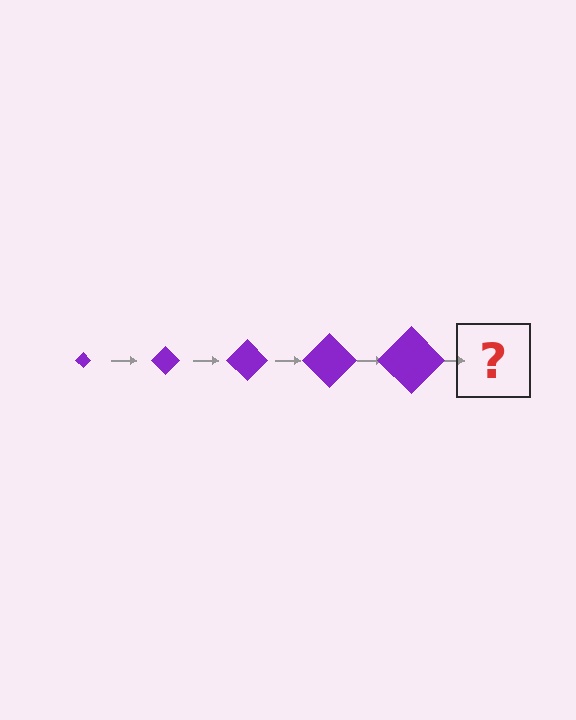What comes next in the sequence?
The next element should be a purple diamond, larger than the previous one.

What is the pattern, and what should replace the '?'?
The pattern is that the diamond gets progressively larger each step. The '?' should be a purple diamond, larger than the previous one.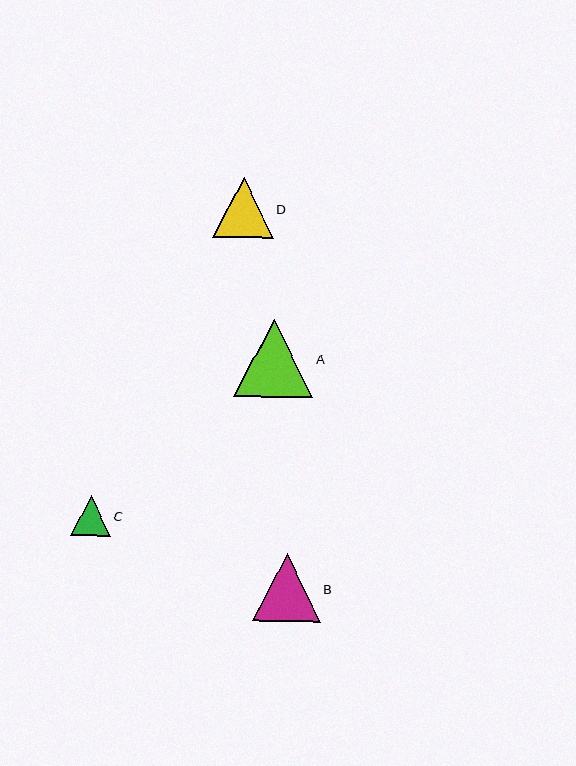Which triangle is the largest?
Triangle A is the largest with a size of approximately 79 pixels.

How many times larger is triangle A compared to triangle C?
Triangle A is approximately 2.0 times the size of triangle C.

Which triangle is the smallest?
Triangle C is the smallest with a size of approximately 40 pixels.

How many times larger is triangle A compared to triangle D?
Triangle A is approximately 1.3 times the size of triangle D.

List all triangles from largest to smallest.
From largest to smallest: A, B, D, C.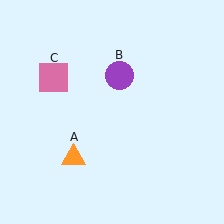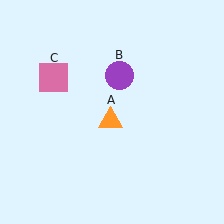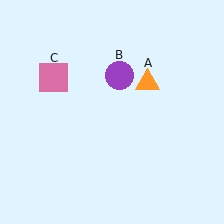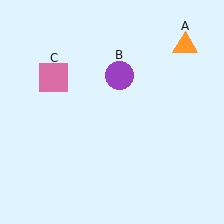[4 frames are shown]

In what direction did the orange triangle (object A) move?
The orange triangle (object A) moved up and to the right.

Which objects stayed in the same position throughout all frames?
Purple circle (object B) and pink square (object C) remained stationary.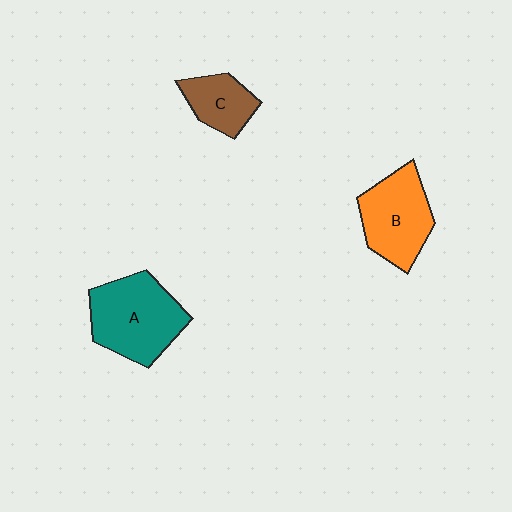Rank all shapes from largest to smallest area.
From largest to smallest: A (teal), B (orange), C (brown).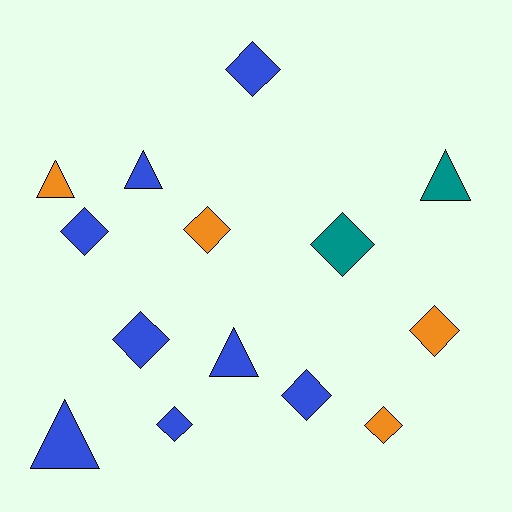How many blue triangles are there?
There are 3 blue triangles.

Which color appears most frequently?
Blue, with 8 objects.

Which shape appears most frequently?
Diamond, with 9 objects.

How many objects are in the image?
There are 14 objects.